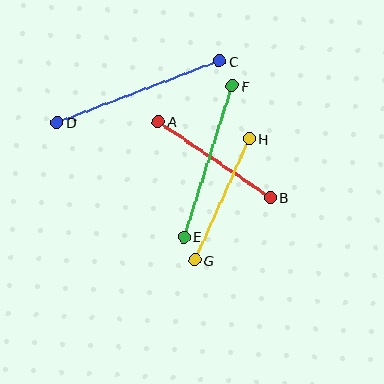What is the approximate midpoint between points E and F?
The midpoint is at approximately (208, 161) pixels.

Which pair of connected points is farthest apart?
Points C and D are farthest apart.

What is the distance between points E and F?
The distance is approximately 159 pixels.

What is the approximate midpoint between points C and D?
The midpoint is at approximately (138, 92) pixels.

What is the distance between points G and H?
The distance is approximately 133 pixels.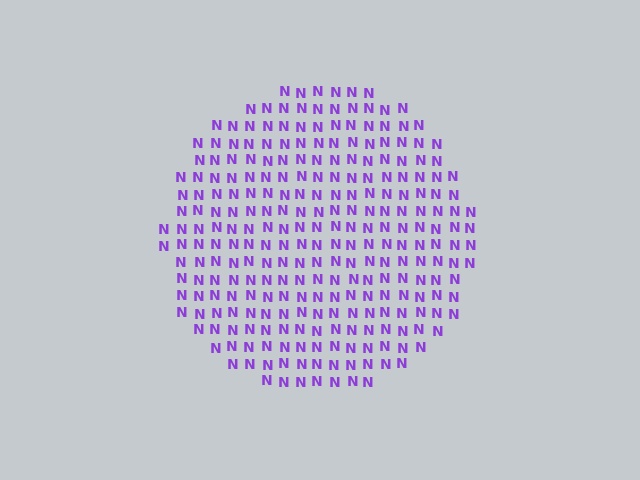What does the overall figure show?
The overall figure shows a circle.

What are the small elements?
The small elements are letter N's.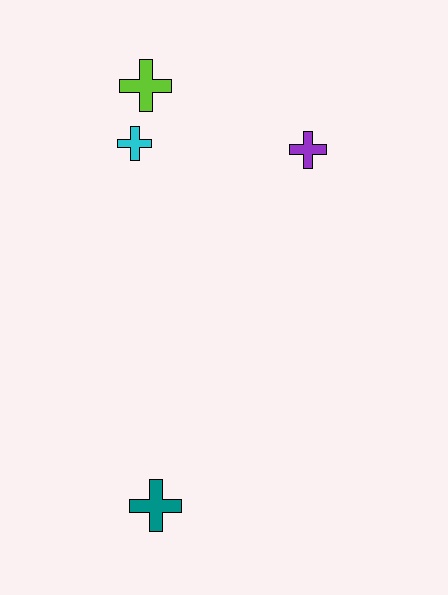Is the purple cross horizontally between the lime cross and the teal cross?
No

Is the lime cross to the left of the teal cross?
Yes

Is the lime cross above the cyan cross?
Yes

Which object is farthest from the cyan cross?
The teal cross is farthest from the cyan cross.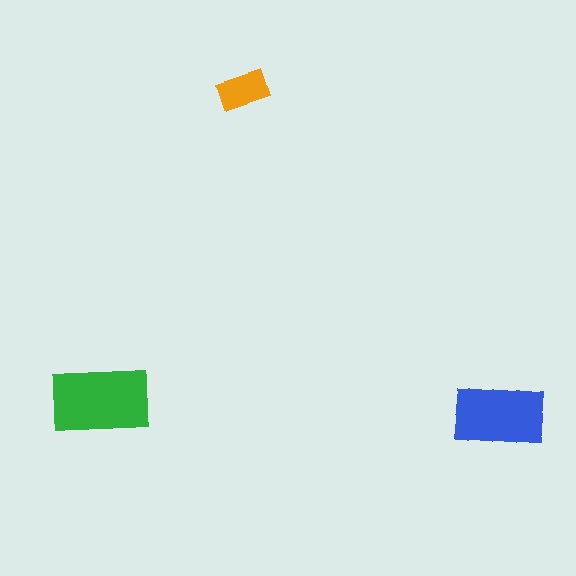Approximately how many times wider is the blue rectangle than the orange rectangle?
About 2 times wider.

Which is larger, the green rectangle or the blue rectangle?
The green one.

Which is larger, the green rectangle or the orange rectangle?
The green one.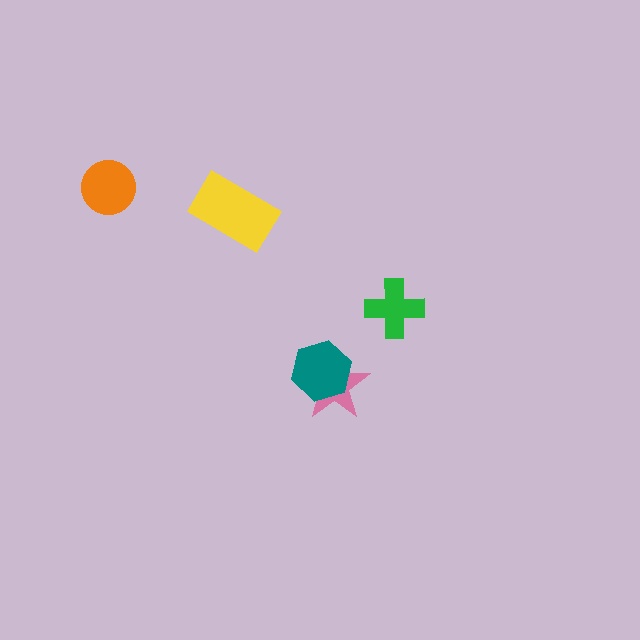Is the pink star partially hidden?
Yes, it is partially covered by another shape.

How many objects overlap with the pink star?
1 object overlaps with the pink star.